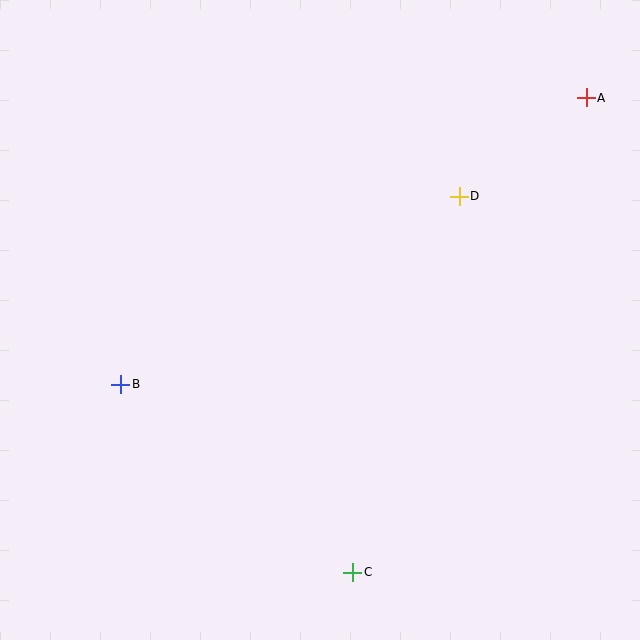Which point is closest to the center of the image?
Point D at (459, 196) is closest to the center.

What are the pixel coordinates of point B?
Point B is at (121, 385).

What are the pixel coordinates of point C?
Point C is at (353, 572).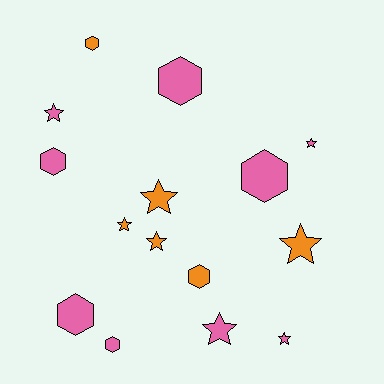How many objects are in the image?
There are 15 objects.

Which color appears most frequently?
Pink, with 9 objects.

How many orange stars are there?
There are 4 orange stars.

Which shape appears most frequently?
Star, with 8 objects.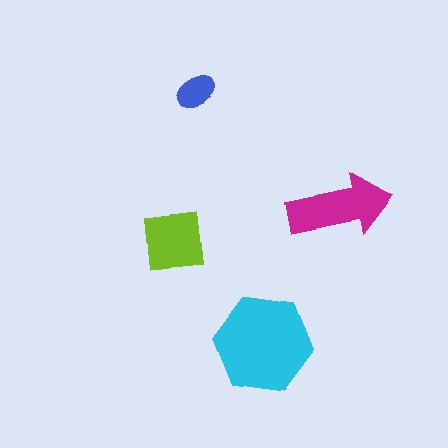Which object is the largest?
The cyan hexagon.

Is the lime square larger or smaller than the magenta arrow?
Smaller.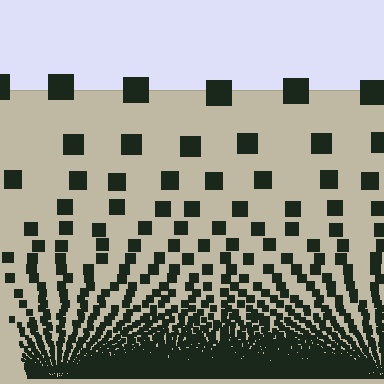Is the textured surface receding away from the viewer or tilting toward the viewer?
The surface appears to tilt toward the viewer. Texture elements get larger and sparser toward the top.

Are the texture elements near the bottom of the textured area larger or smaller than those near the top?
Smaller. The gradient is inverted — elements near the bottom are smaller and denser.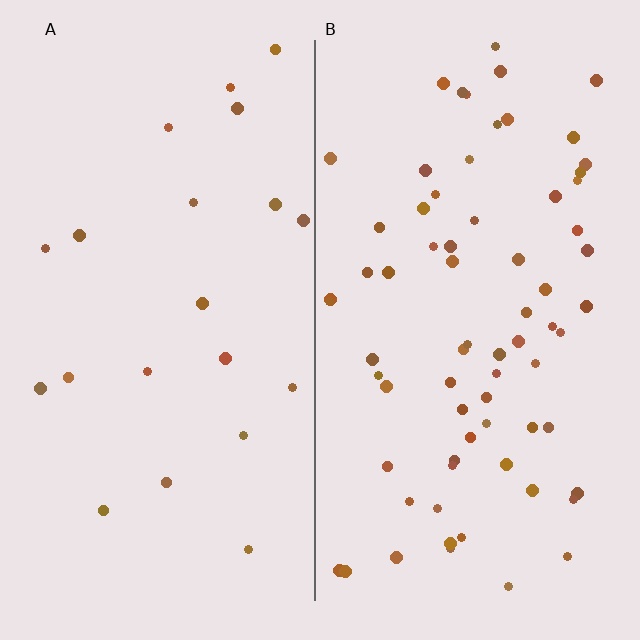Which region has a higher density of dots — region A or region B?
B (the right).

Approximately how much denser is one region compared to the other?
Approximately 3.4× — region B over region A.